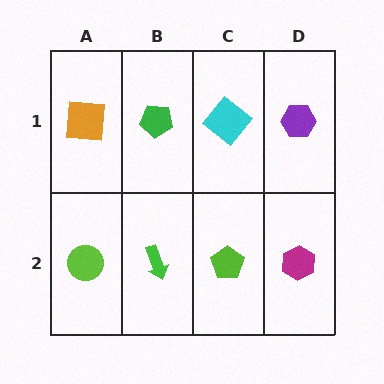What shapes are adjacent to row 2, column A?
An orange square (row 1, column A), a green arrow (row 2, column B).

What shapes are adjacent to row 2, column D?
A purple hexagon (row 1, column D), a lime pentagon (row 2, column C).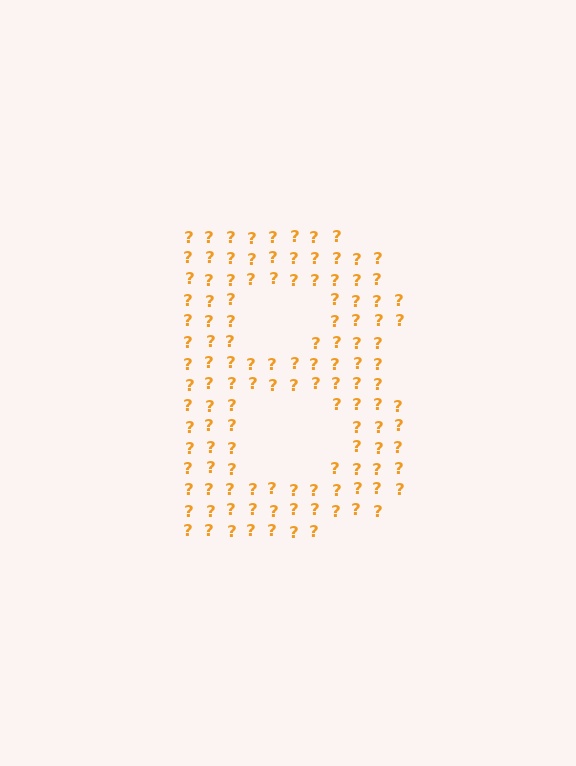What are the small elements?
The small elements are question marks.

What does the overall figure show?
The overall figure shows the letter B.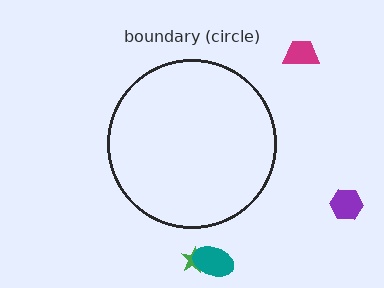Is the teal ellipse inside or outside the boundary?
Outside.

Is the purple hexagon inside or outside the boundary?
Outside.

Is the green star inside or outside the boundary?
Outside.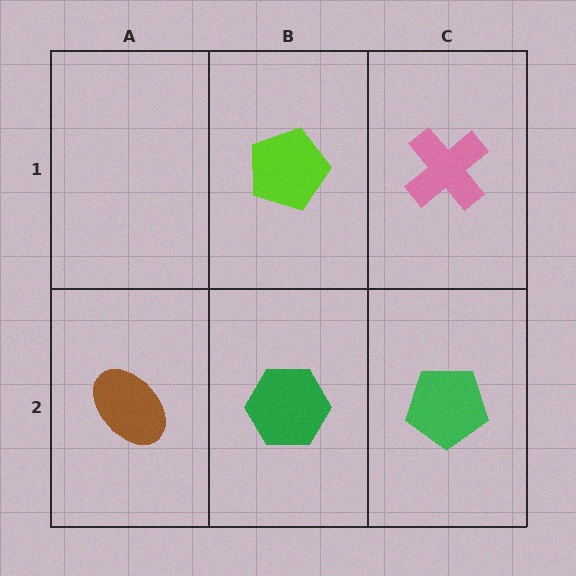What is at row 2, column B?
A green hexagon.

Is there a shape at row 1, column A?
No, that cell is empty.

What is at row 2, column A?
A brown ellipse.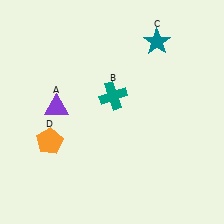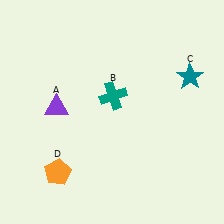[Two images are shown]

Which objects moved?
The objects that moved are: the teal star (C), the orange pentagon (D).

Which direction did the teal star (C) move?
The teal star (C) moved down.